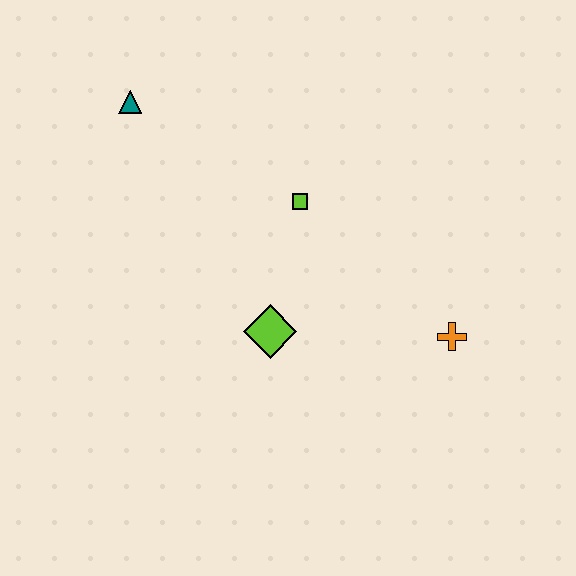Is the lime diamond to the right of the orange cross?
No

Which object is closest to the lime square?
The lime diamond is closest to the lime square.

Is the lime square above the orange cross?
Yes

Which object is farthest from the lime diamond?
The teal triangle is farthest from the lime diamond.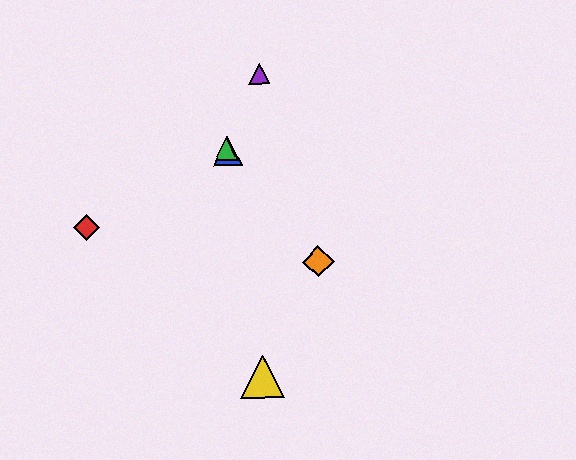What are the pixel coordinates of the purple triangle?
The purple triangle is at (259, 74).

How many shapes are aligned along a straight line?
3 shapes (the blue triangle, the green triangle, the orange diamond) are aligned along a straight line.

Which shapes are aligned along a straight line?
The blue triangle, the green triangle, the orange diamond are aligned along a straight line.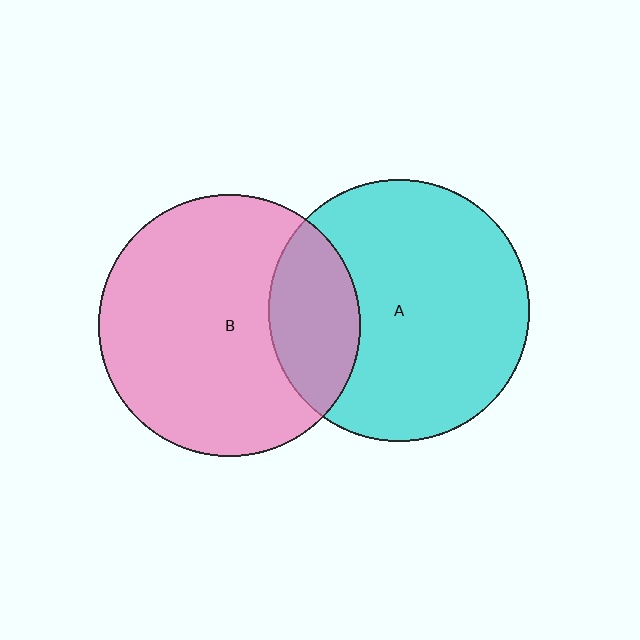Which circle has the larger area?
Circle B (pink).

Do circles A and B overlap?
Yes.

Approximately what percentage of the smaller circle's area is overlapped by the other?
Approximately 25%.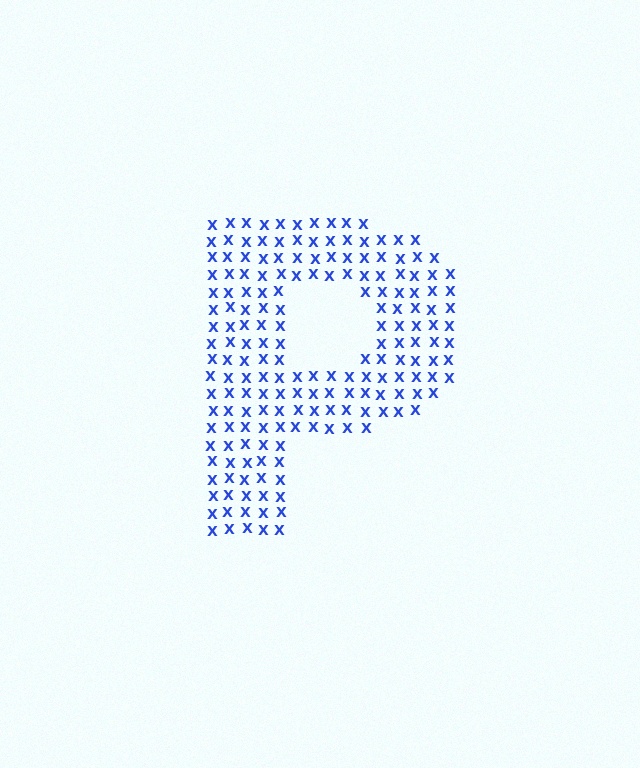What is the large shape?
The large shape is the letter P.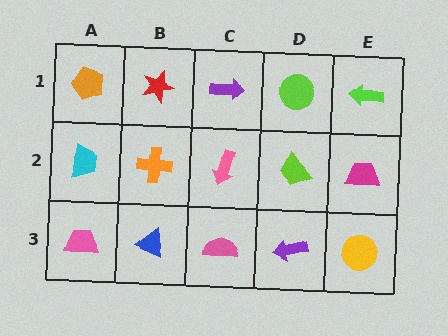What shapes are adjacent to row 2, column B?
A red star (row 1, column B), a blue triangle (row 3, column B), a cyan trapezoid (row 2, column A), a pink arrow (row 2, column C).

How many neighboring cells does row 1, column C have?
3.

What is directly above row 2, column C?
A purple arrow.